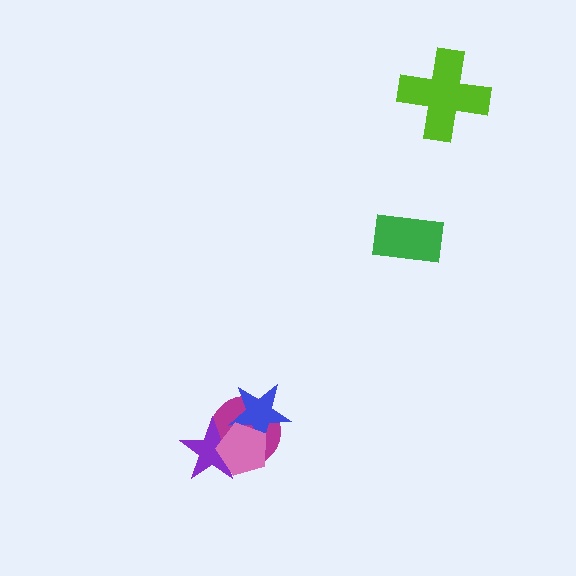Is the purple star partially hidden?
Yes, it is partially covered by another shape.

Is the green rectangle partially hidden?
No, no other shape covers it.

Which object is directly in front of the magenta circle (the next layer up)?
The blue star is directly in front of the magenta circle.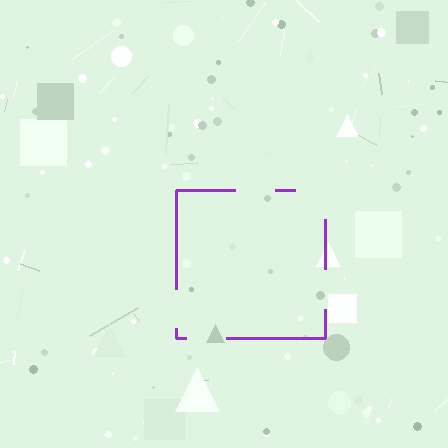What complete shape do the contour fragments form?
The contour fragments form a square.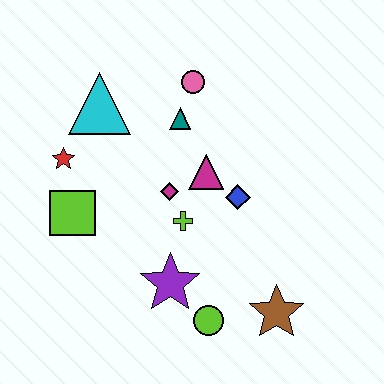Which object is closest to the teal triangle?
The pink circle is closest to the teal triangle.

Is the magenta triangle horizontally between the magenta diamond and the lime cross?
No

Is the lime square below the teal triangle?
Yes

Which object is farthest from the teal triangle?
The brown star is farthest from the teal triangle.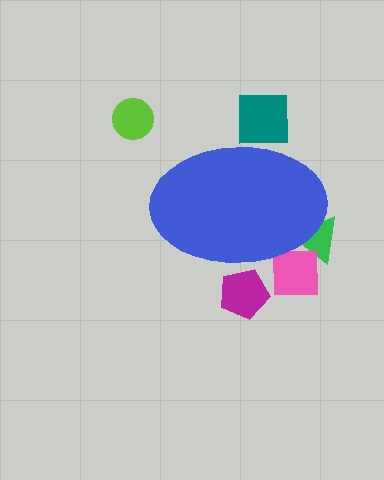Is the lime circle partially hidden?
No, the lime circle is fully visible.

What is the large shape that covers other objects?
A blue ellipse.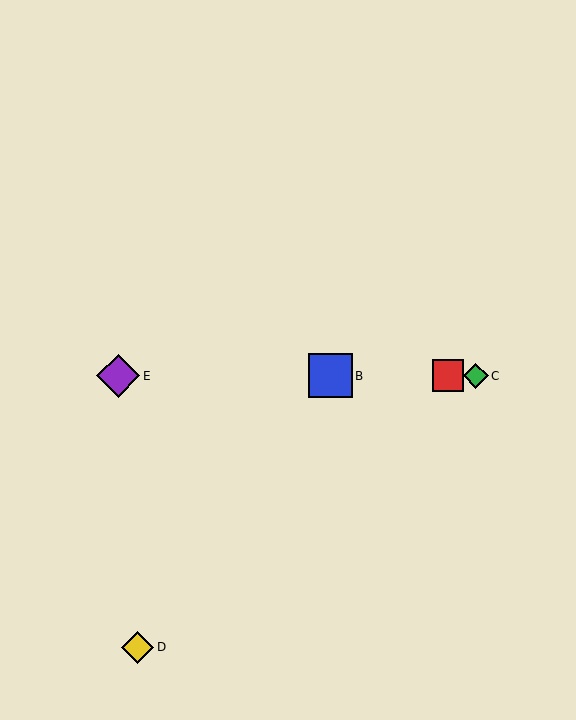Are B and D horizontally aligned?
No, B is at y≈376 and D is at y≈647.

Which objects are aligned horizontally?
Objects A, B, C, E are aligned horizontally.